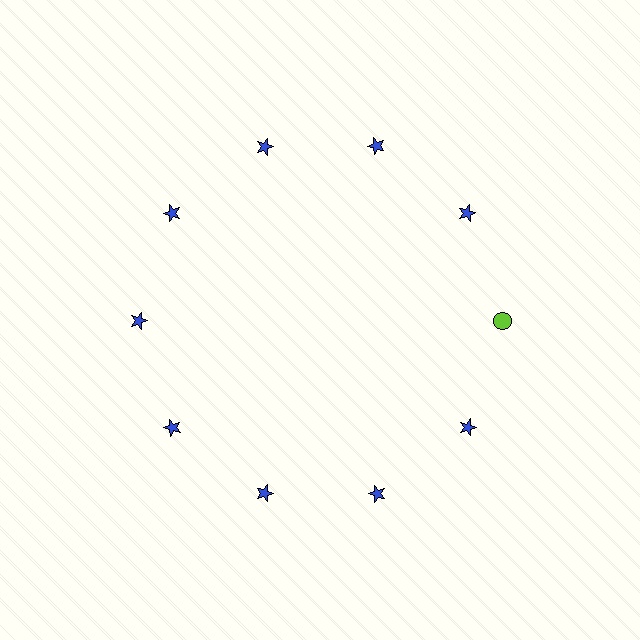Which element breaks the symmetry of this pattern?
The lime circle at roughly the 3 o'clock position breaks the symmetry. All other shapes are blue stars.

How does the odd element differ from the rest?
It differs in both color (lime instead of blue) and shape (circle instead of star).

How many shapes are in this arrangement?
There are 10 shapes arranged in a ring pattern.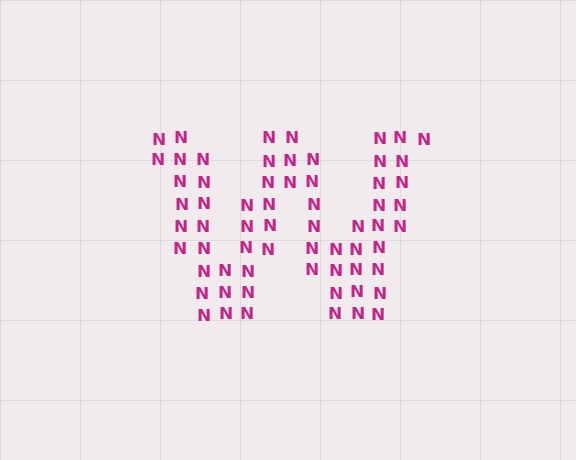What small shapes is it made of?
It is made of small letter N's.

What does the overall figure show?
The overall figure shows the letter W.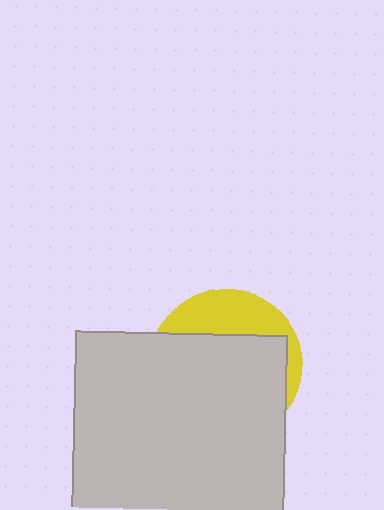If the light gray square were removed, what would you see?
You would see the complete yellow circle.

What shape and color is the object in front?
The object in front is a light gray square.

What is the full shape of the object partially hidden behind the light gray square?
The partially hidden object is a yellow circle.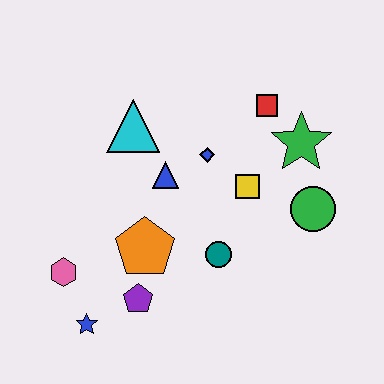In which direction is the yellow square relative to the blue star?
The yellow square is to the right of the blue star.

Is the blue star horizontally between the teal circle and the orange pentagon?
No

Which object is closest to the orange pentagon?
The purple pentagon is closest to the orange pentagon.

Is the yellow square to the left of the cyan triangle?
No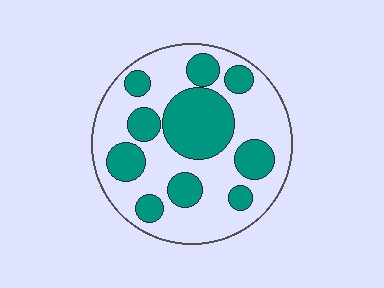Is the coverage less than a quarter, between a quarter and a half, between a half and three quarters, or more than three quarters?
Between a quarter and a half.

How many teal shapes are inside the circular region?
10.